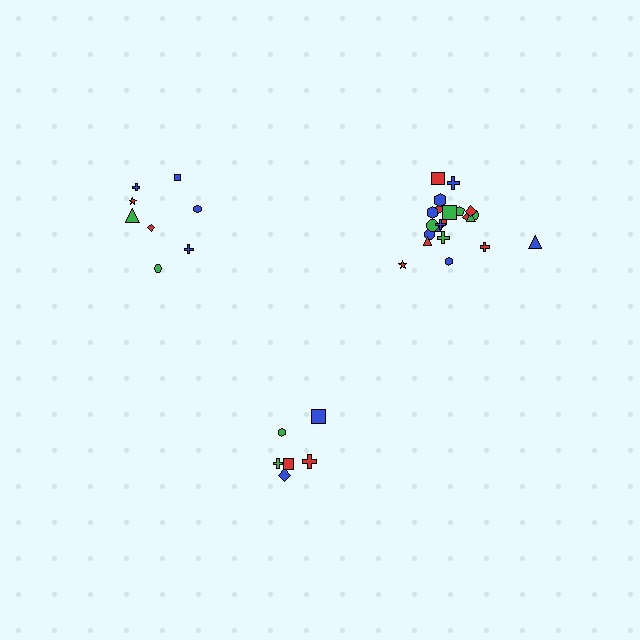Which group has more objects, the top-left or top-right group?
The top-right group.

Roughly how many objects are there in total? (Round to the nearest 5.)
Roughly 35 objects in total.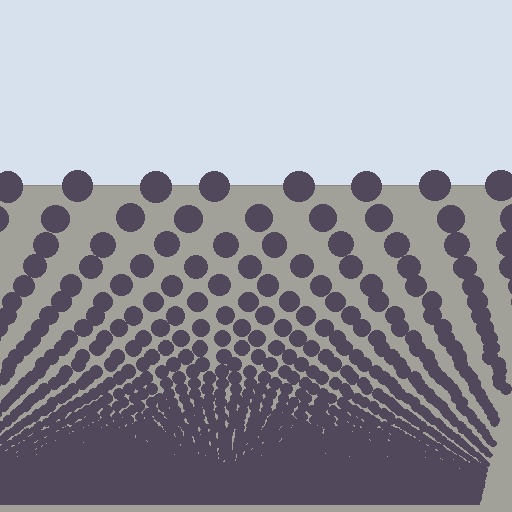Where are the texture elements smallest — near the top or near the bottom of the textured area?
Near the bottom.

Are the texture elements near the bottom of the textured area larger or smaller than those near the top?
Smaller. The gradient is inverted — elements near the bottom are smaller and denser.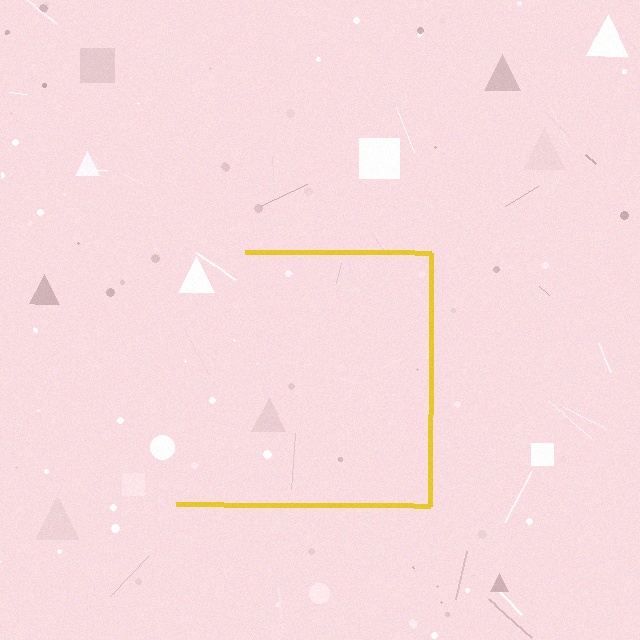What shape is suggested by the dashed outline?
The dashed outline suggests a square.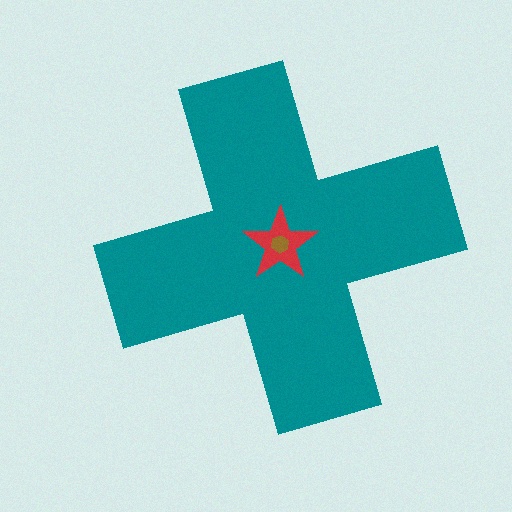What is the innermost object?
The brown hexagon.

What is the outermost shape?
The teal cross.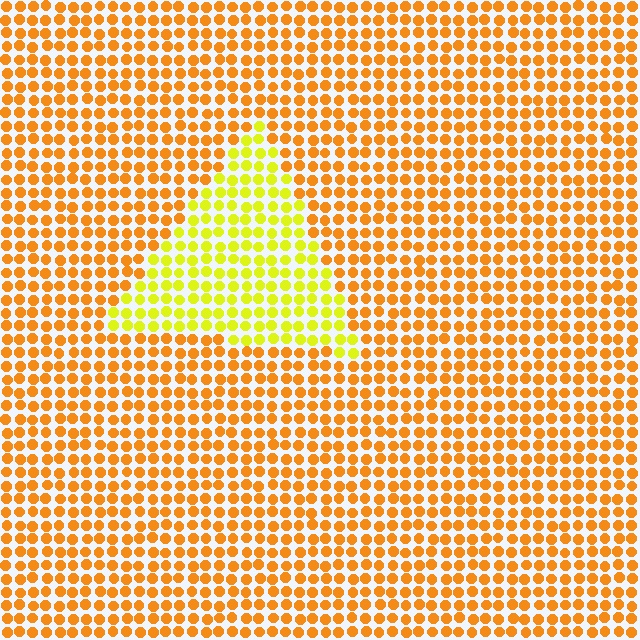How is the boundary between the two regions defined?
The boundary is defined purely by a slight shift in hue (about 35 degrees). Spacing, size, and orientation are identical on both sides.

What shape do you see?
I see a triangle.